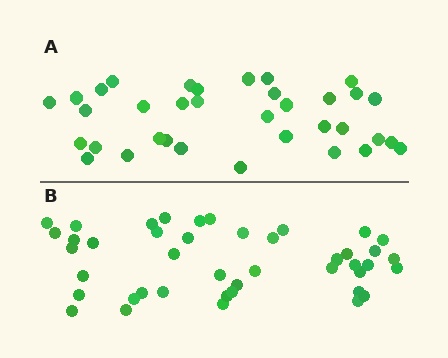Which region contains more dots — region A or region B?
Region B (the bottom region) has more dots.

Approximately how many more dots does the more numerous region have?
Region B has roughly 8 or so more dots than region A.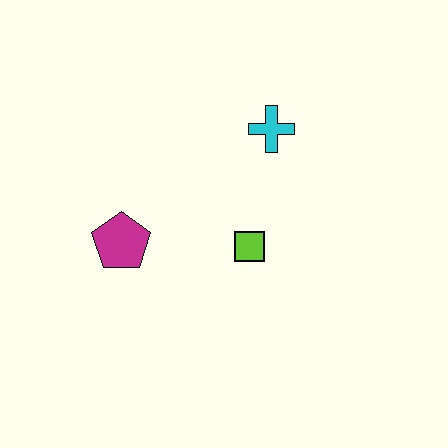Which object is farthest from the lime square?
The magenta pentagon is farthest from the lime square.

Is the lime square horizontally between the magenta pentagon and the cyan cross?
Yes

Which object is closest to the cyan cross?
The lime square is closest to the cyan cross.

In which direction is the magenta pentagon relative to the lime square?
The magenta pentagon is to the left of the lime square.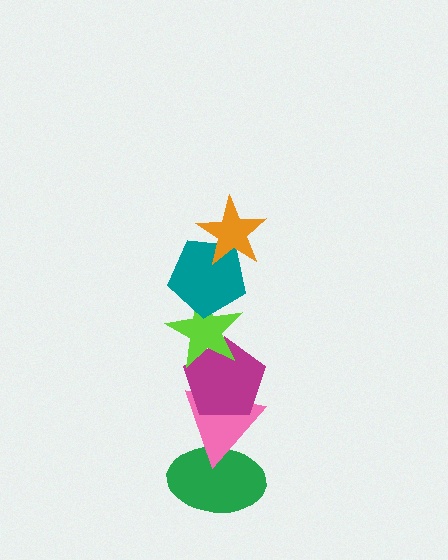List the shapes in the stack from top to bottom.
From top to bottom: the orange star, the teal pentagon, the lime star, the magenta pentagon, the pink triangle, the green ellipse.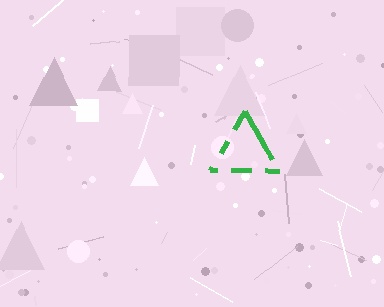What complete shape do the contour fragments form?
The contour fragments form a triangle.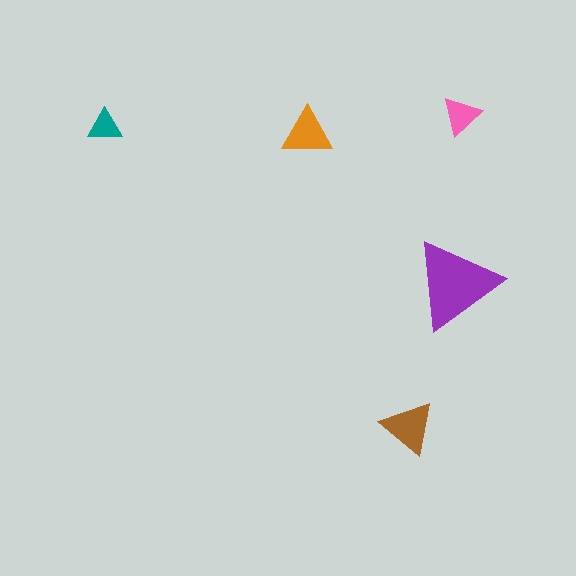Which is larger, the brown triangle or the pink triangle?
The brown one.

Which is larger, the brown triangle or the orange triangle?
The brown one.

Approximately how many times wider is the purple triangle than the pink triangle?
About 2.5 times wider.